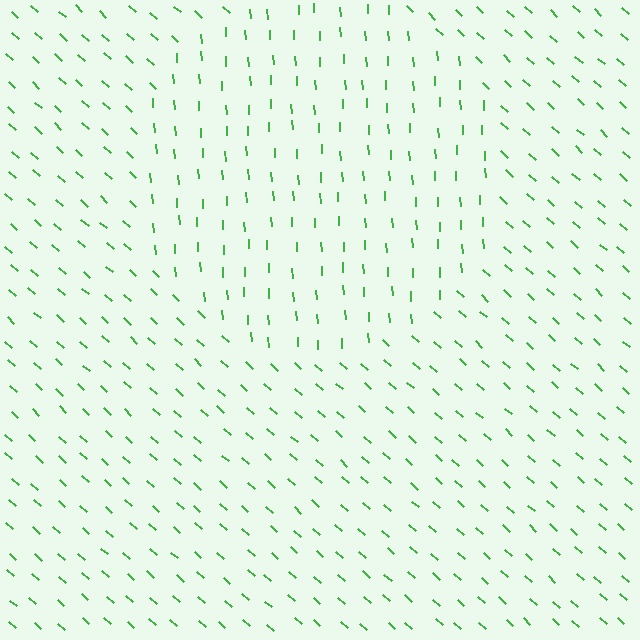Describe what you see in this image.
The image is filled with small green line segments. A circle region in the image has lines oriented differently from the surrounding lines, creating a visible texture boundary.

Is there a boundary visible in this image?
Yes, there is a texture boundary formed by a change in line orientation.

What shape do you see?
I see a circle.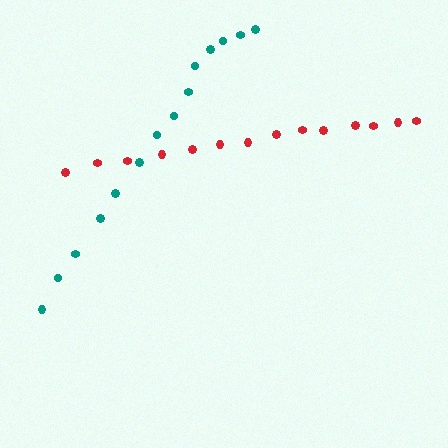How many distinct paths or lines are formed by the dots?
There are 2 distinct paths.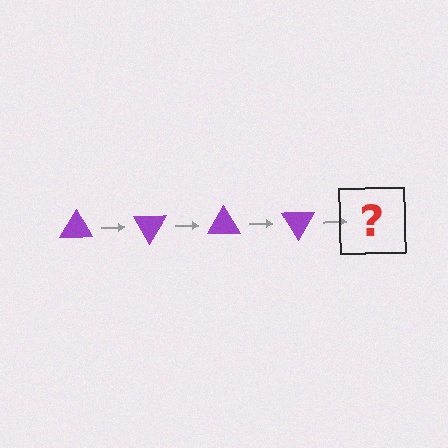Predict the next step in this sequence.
The next step is a purple triangle rotated 240 degrees.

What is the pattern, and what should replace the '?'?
The pattern is that the triangle rotates 60 degrees each step. The '?' should be a purple triangle rotated 240 degrees.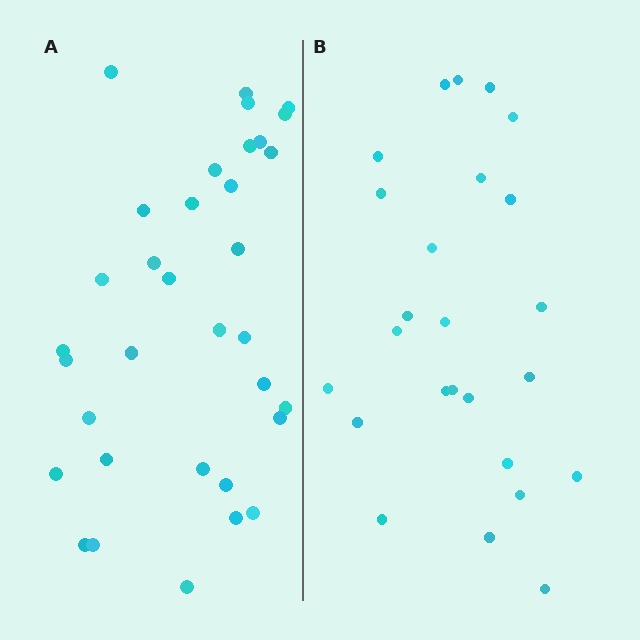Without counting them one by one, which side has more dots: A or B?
Region A (the left region) has more dots.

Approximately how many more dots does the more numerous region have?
Region A has roughly 8 or so more dots than region B.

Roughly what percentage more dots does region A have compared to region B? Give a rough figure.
About 35% more.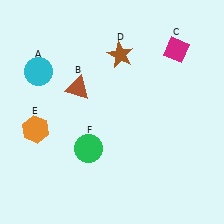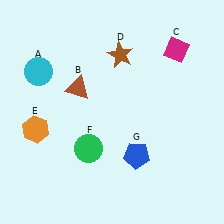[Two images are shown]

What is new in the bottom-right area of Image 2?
A blue pentagon (G) was added in the bottom-right area of Image 2.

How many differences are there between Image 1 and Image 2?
There is 1 difference between the two images.